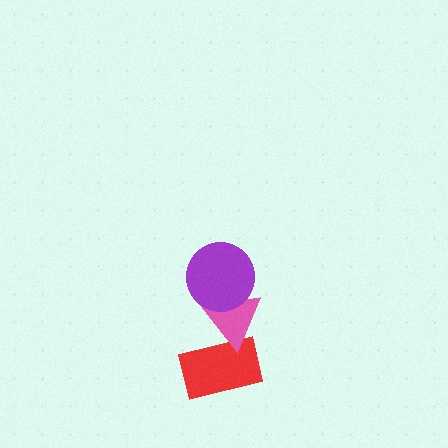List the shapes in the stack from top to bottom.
From top to bottom: the purple circle, the pink triangle, the red rectangle.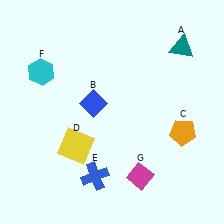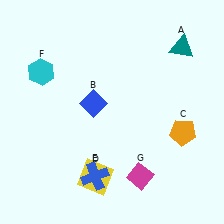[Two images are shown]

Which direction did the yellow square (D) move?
The yellow square (D) moved down.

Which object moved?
The yellow square (D) moved down.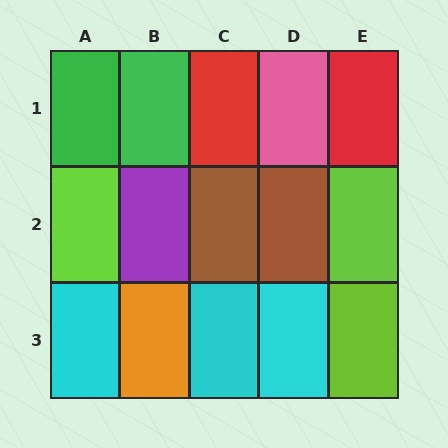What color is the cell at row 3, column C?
Cyan.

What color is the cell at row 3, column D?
Cyan.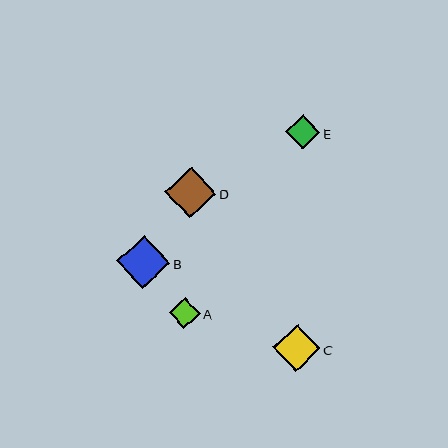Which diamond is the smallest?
Diamond A is the smallest with a size of approximately 30 pixels.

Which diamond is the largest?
Diamond B is the largest with a size of approximately 53 pixels.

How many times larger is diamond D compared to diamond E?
Diamond D is approximately 1.5 times the size of diamond E.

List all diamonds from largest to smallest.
From largest to smallest: B, D, C, E, A.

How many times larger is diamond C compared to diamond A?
Diamond C is approximately 1.6 times the size of diamond A.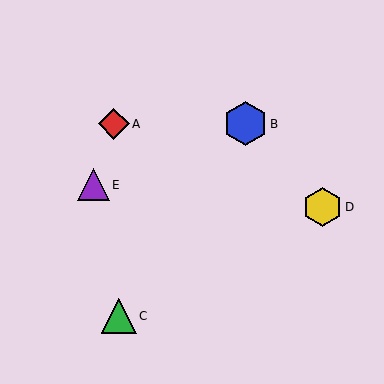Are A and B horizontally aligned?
Yes, both are at y≈124.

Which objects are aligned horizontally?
Objects A, B are aligned horizontally.